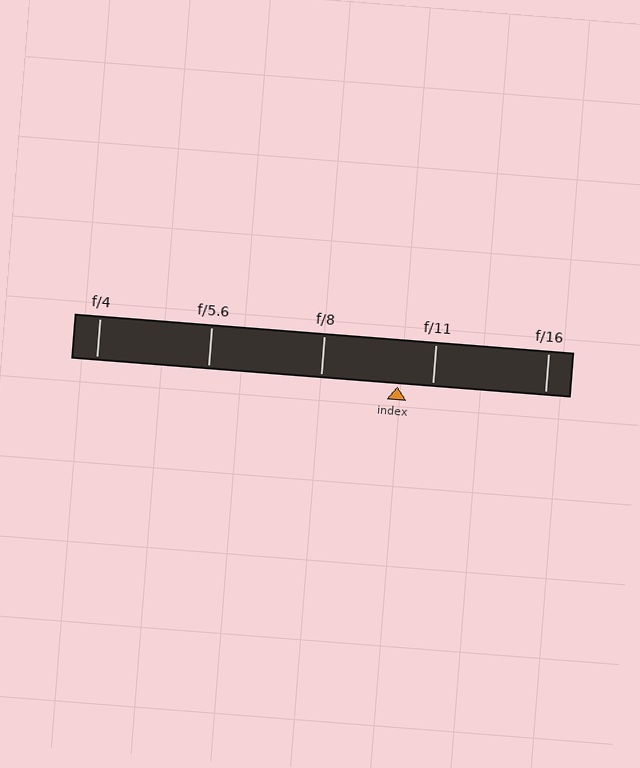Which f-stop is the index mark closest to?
The index mark is closest to f/11.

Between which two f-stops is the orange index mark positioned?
The index mark is between f/8 and f/11.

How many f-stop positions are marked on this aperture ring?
There are 5 f-stop positions marked.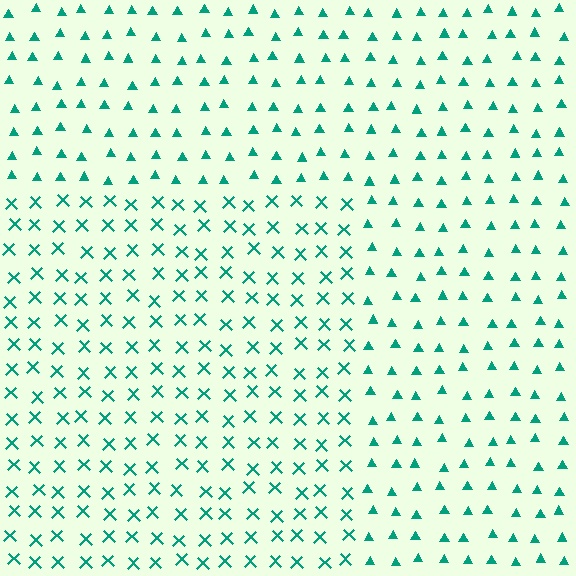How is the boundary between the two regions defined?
The boundary is defined by a change in element shape: X marks inside vs. triangles outside. All elements share the same color and spacing.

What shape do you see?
I see a rectangle.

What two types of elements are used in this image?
The image uses X marks inside the rectangle region and triangles outside it.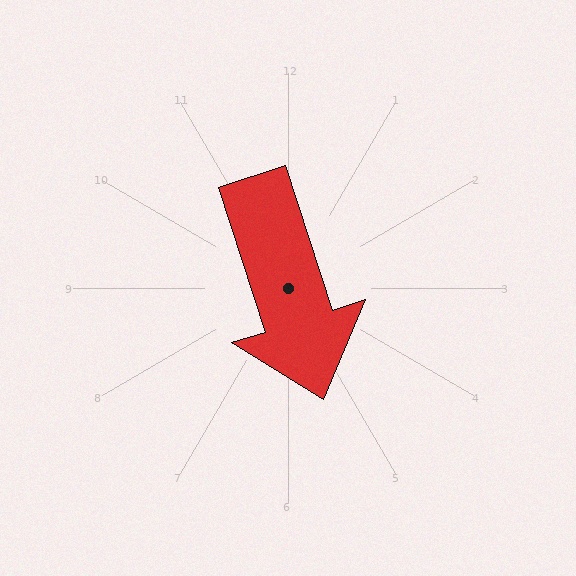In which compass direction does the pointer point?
South.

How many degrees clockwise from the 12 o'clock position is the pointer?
Approximately 162 degrees.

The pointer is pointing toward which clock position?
Roughly 5 o'clock.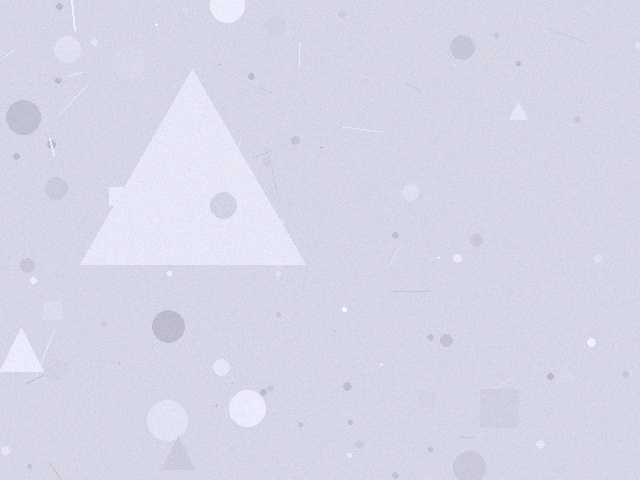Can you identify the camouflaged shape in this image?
The camouflaged shape is a triangle.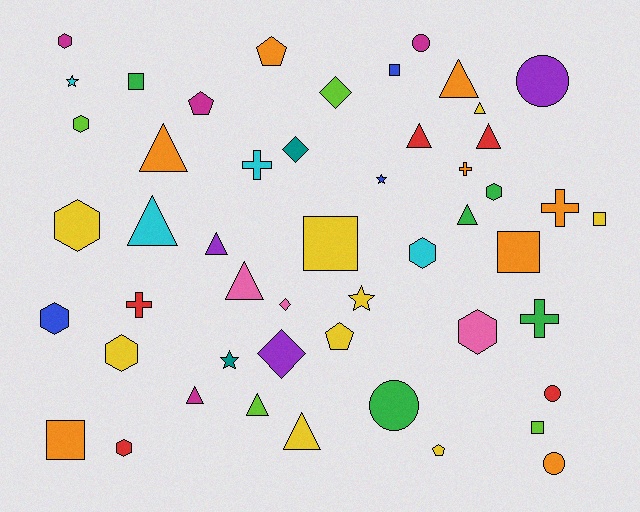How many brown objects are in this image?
There are no brown objects.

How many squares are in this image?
There are 7 squares.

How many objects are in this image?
There are 50 objects.